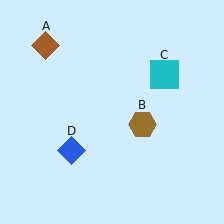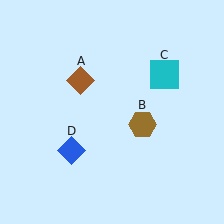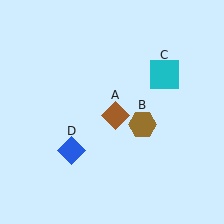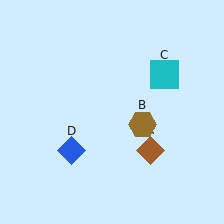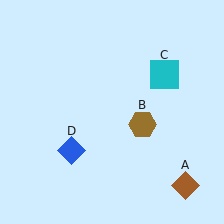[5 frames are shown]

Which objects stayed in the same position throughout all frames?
Brown hexagon (object B) and cyan square (object C) and blue diamond (object D) remained stationary.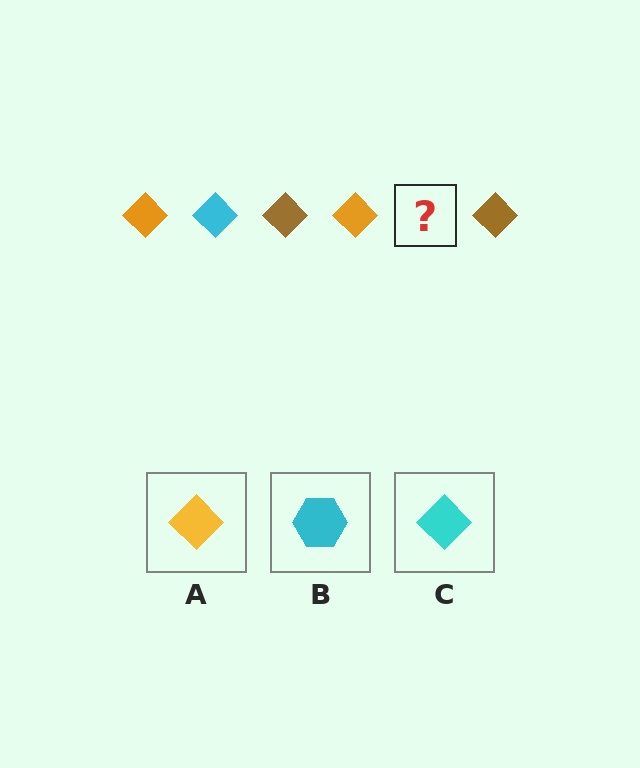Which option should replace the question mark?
Option C.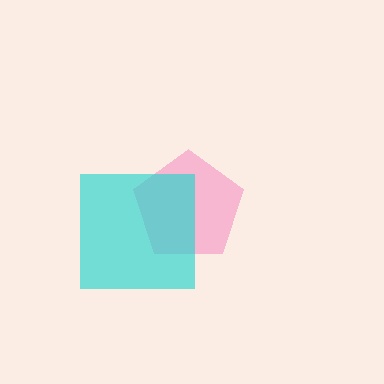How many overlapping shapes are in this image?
There are 2 overlapping shapes in the image.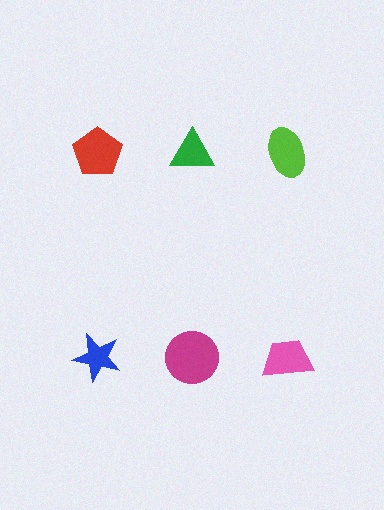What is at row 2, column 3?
A pink trapezoid.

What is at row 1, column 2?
A green triangle.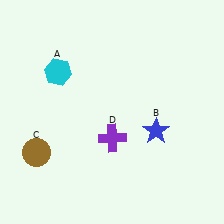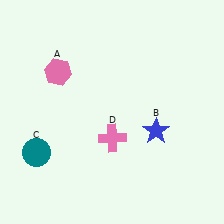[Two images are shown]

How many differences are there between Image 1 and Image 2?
There are 3 differences between the two images.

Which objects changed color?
A changed from cyan to pink. C changed from brown to teal. D changed from purple to pink.